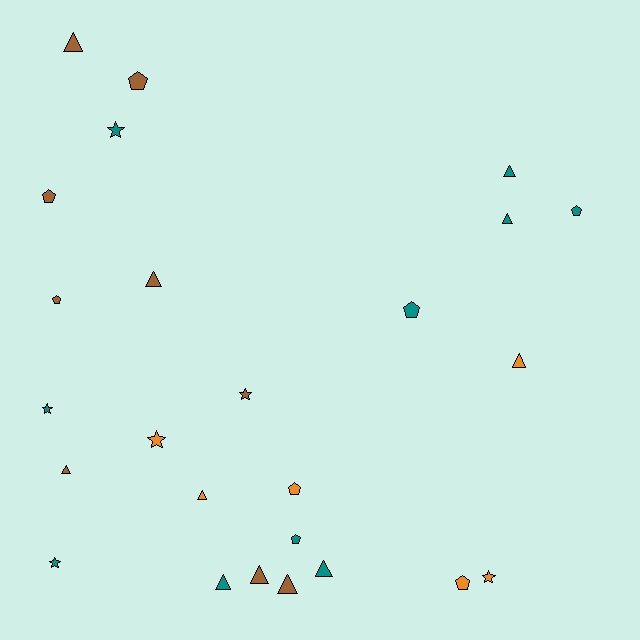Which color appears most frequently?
Teal, with 10 objects.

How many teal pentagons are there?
There are 3 teal pentagons.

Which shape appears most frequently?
Triangle, with 11 objects.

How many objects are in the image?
There are 25 objects.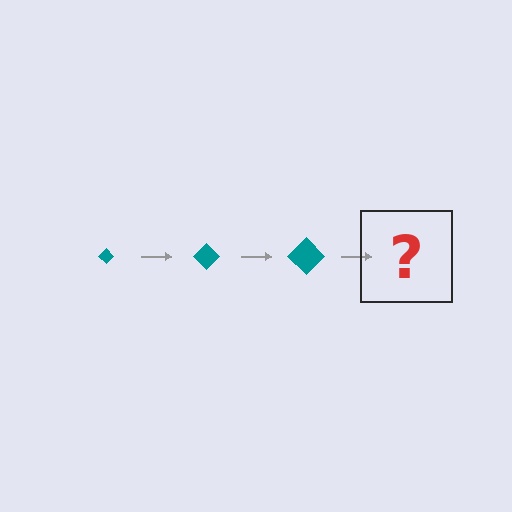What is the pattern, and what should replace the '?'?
The pattern is that the diamond gets progressively larger each step. The '?' should be a teal diamond, larger than the previous one.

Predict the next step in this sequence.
The next step is a teal diamond, larger than the previous one.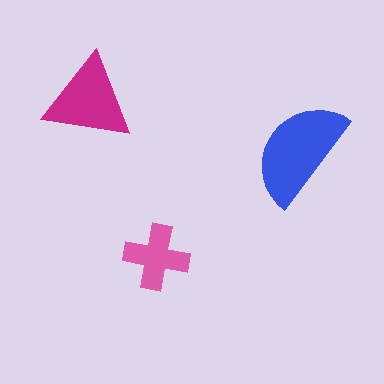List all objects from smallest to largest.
The pink cross, the magenta triangle, the blue semicircle.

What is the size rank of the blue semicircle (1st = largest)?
1st.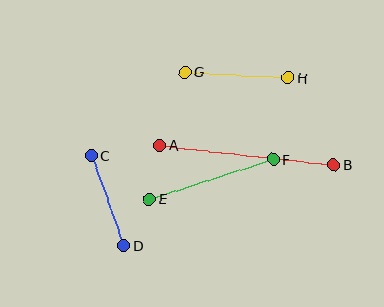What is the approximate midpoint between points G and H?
The midpoint is at approximately (236, 75) pixels.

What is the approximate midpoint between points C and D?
The midpoint is at approximately (107, 201) pixels.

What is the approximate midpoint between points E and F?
The midpoint is at approximately (211, 179) pixels.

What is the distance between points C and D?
The distance is approximately 96 pixels.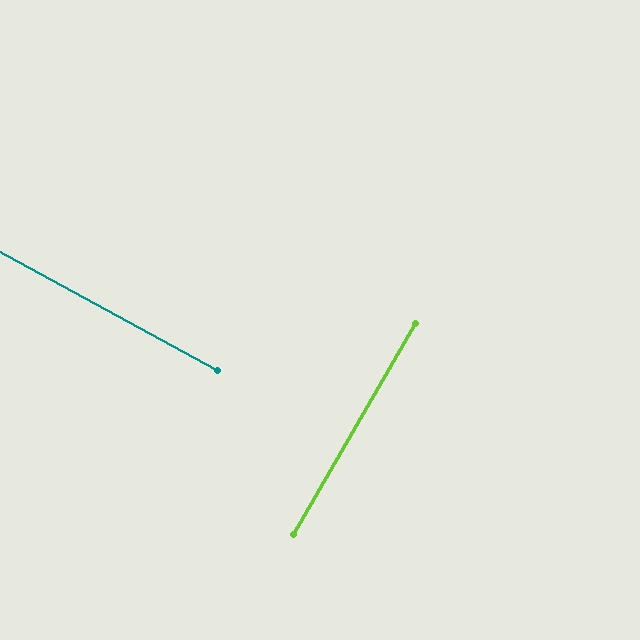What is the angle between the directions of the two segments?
Approximately 88 degrees.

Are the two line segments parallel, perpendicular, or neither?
Perpendicular — they meet at approximately 88°.